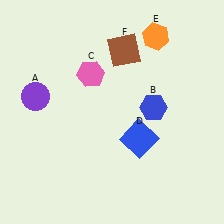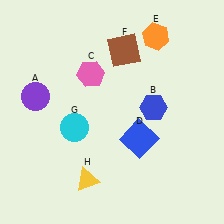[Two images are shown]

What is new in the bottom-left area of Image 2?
A cyan circle (G) was added in the bottom-left area of Image 2.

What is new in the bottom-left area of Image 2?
A yellow triangle (H) was added in the bottom-left area of Image 2.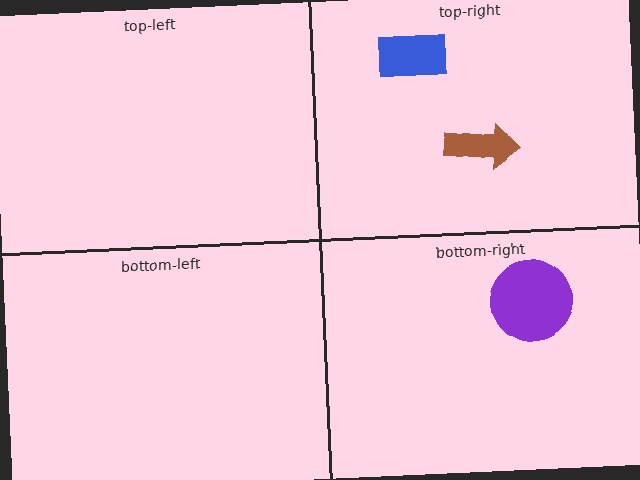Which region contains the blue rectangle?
The top-right region.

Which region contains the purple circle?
The bottom-right region.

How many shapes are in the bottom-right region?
1.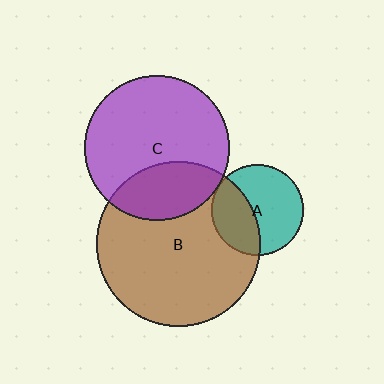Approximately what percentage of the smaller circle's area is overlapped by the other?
Approximately 40%.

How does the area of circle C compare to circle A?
Approximately 2.5 times.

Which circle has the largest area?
Circle B (brown).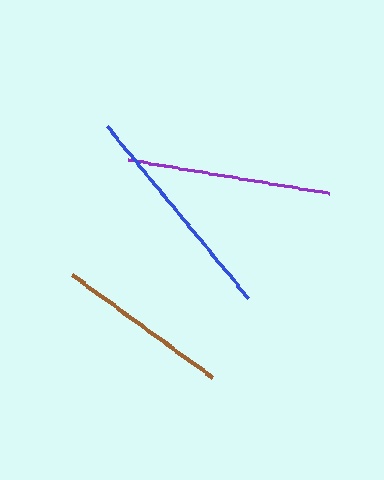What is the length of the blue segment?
The blue segment is approximately 222 pixels long.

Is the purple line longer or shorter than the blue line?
The blue line is longer than the purple line.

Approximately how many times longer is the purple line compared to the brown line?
The purple line is approximately 1.2 times the length of the brown line.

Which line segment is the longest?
The blue line is the longest at approximately 222 pixels.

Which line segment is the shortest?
The brown line is the shortest at approximately 174 pixels.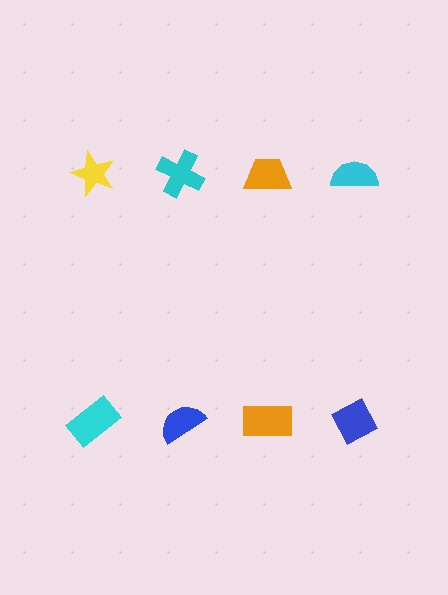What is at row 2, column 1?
A cyan rectangle.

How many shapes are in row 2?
4 shapes.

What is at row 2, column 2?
A blue semicircle.